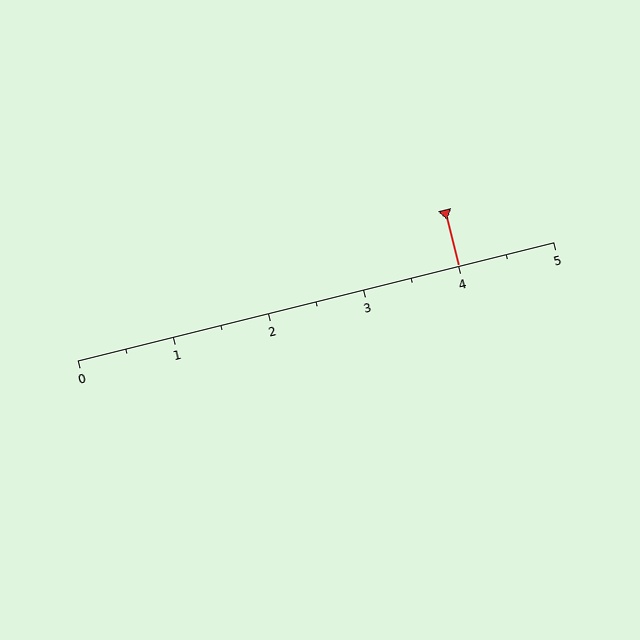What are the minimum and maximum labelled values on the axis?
The axis runs from 0 to 5.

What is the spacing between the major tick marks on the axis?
The major ticks are spaced 1 apart.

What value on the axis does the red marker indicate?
The marker indicates approximately 4.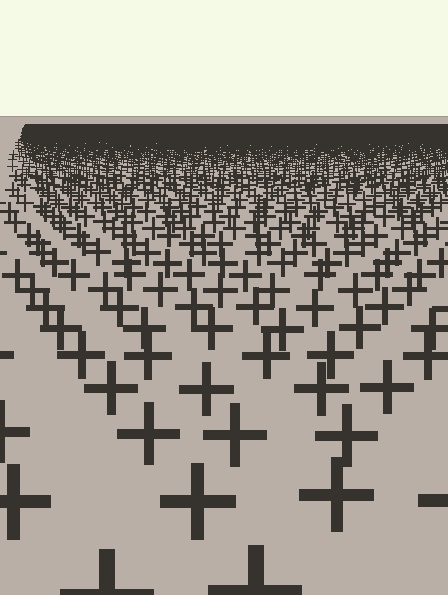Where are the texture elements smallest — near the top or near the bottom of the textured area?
Near the top.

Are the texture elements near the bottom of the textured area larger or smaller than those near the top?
Larger. Near the bottom, elements are closer to the viewer and appear at a bigger on-screen size.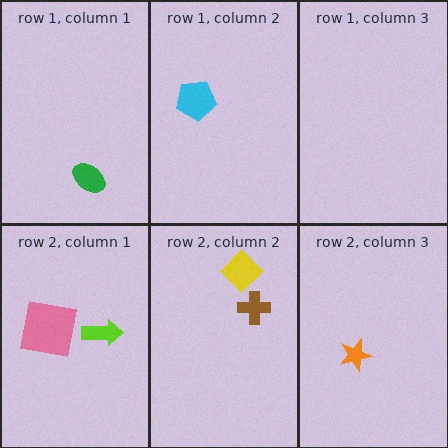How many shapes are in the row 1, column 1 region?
1.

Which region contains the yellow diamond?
The row 2, column 2 region.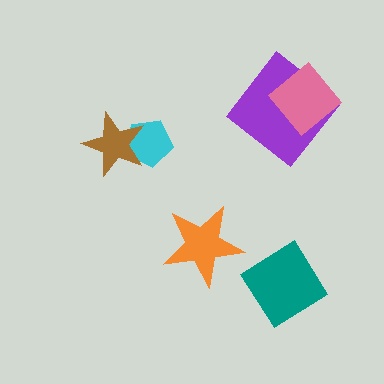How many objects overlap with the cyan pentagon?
1 object overlaps with the cyan pentagon.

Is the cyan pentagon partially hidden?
Yes, it is partially covered by another shape.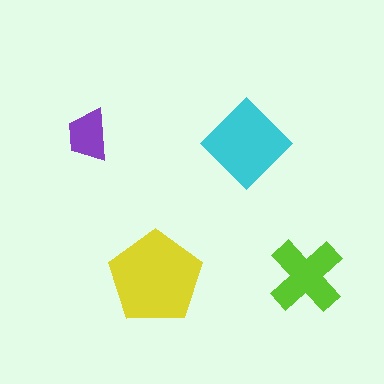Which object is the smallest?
The purple trapezoid.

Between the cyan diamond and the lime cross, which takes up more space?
The cyan diamond.